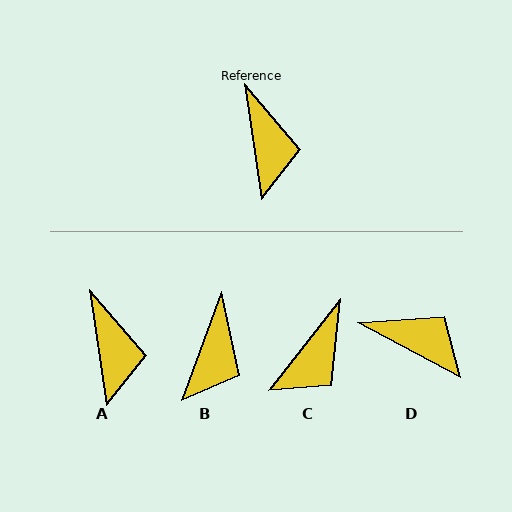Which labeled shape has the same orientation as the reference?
A.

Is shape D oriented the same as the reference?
No, it is off by about 54 degrees.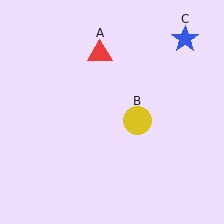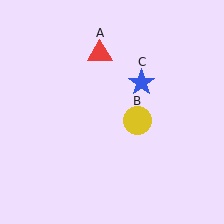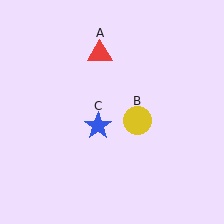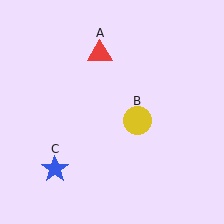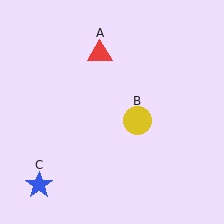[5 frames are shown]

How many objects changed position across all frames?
1 object changed position: blue star (object C).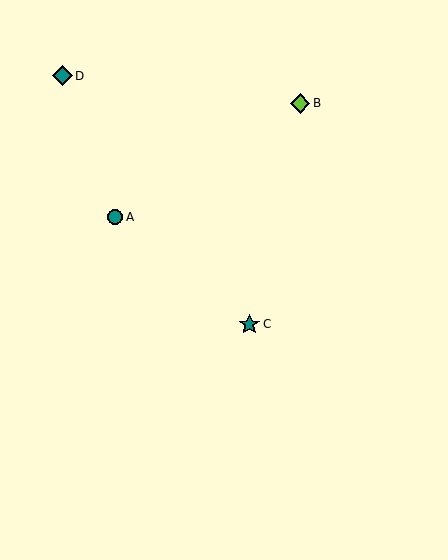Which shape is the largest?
The teal star (labeled C) is the largest.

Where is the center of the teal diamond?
The center of the teal diamond is at (62, 76).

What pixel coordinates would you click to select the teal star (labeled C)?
Click at (249, 324) to select the teal star C.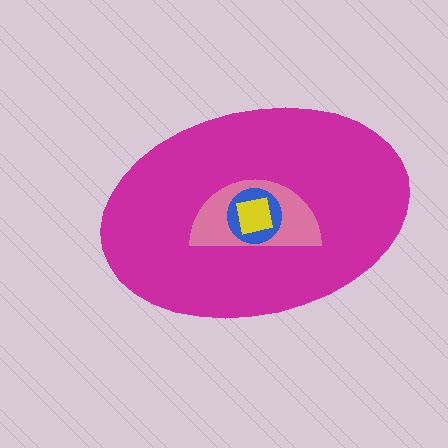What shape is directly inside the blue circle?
The yellow square.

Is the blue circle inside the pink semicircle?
Yes.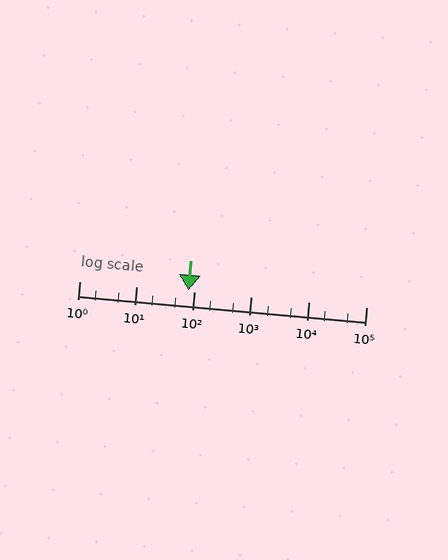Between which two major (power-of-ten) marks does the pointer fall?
The pointer is between 10 and 100.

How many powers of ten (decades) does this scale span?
The scale spans 5 decades, from 1 to 100000.